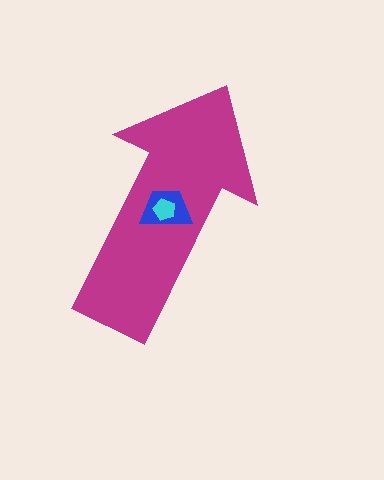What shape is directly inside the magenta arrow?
The blue trapezoid.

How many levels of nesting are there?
3.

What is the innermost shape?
The cyan pentagon.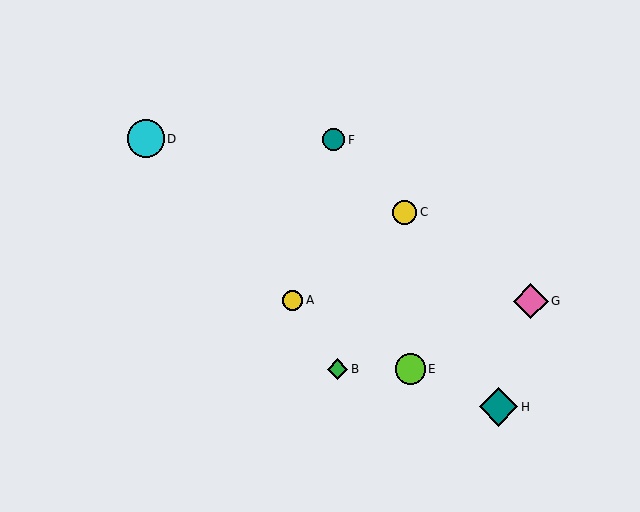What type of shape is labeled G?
Shape G is a pink diamond.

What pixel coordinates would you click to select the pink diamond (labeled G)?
Click at (531, 301) to select the pink diamond G.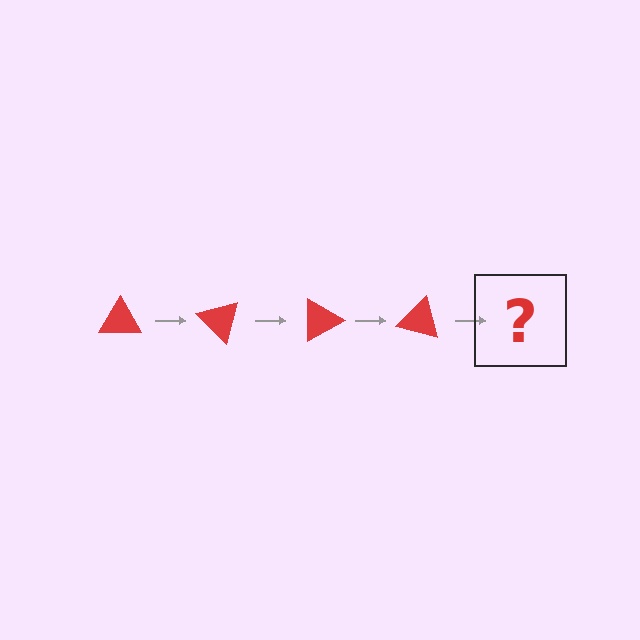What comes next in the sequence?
The next element should be a red triangle rotated 180 degrees.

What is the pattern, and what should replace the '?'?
The pattern is that the triangle rotates 45 degrees each step. The '?' should be a red triangle rotated 180 degrees.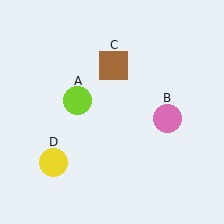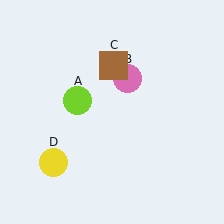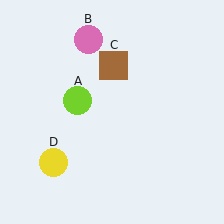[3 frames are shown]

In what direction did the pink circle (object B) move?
The pink circle (object B) moved up and to the left.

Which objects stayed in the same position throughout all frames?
Lime circle (object A) and brown square (object C) and yellow circle (object D) remained stationary.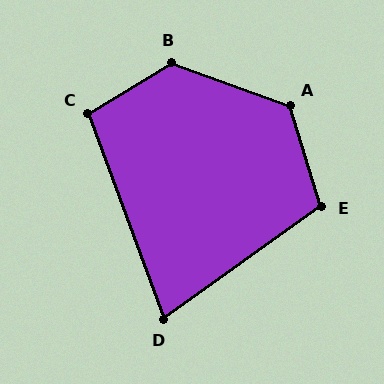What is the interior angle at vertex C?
Approximately 101 degrees (obtuse).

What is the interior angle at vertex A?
Approximately 127 degrees (obtuse).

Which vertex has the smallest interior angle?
D, at approximately 75 degrees.